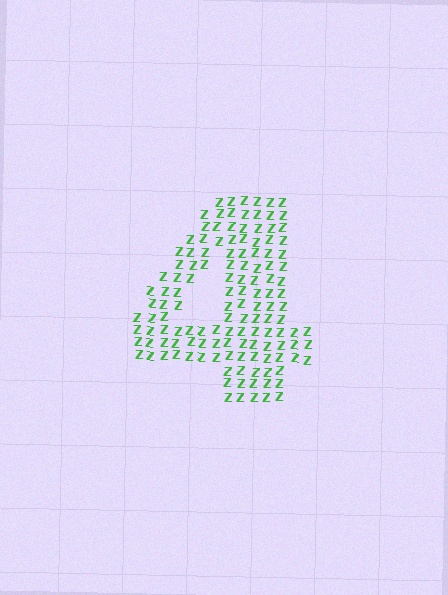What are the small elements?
The small elements are letter Z's.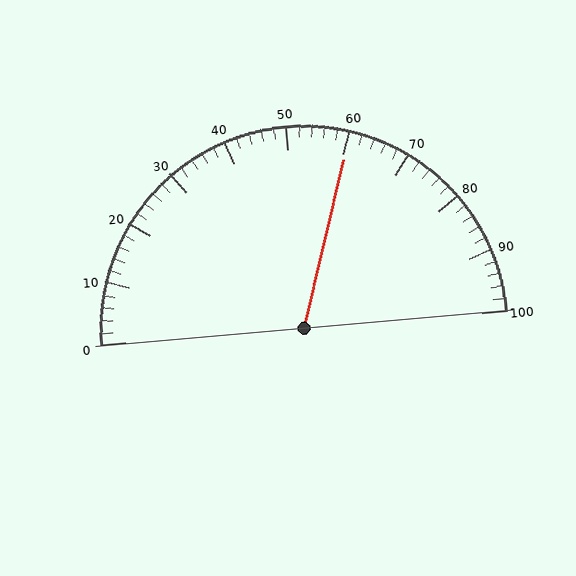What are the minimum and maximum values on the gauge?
The gauge ranges from 0 to 100.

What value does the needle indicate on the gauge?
The needle indicates approximately 60.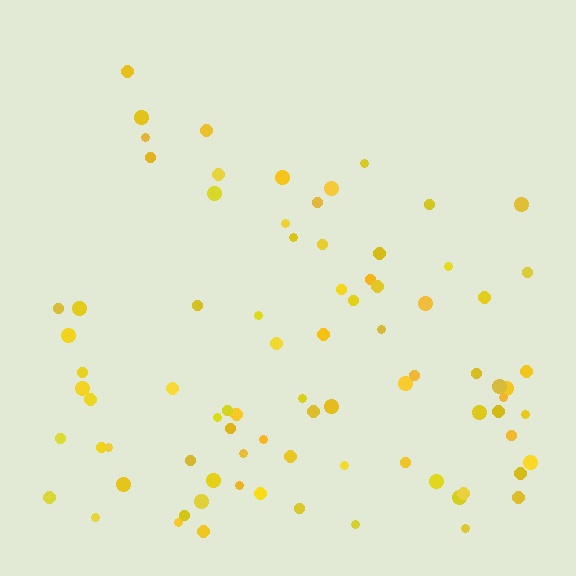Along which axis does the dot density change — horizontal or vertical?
Vertical.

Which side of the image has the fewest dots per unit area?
The top.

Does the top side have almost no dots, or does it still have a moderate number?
Still a moderate number, just noticeably fewer than the bottom.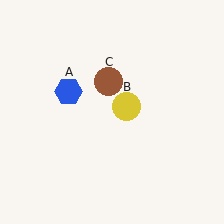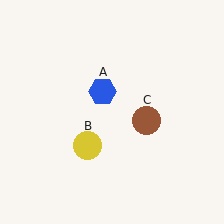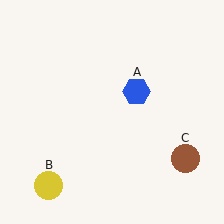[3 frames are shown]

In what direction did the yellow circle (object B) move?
The yellow circle (object B) moved down and to the left.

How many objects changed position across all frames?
3 objects changed position: blue hexagon (object A), yellow circle (object B), brown circle (object C).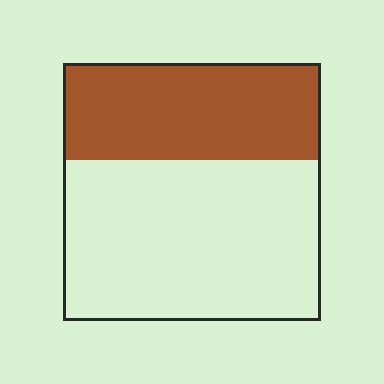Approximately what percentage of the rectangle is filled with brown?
Approximately 40%.